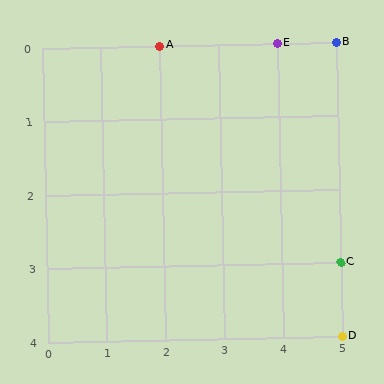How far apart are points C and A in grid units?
Points C and A are 3 columns and 3 rows apart (about 4.2 grid units diagonally).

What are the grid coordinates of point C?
Point C is at grid coordinates (5, 3).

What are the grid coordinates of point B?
Point B is at grid coordinates (5, 0).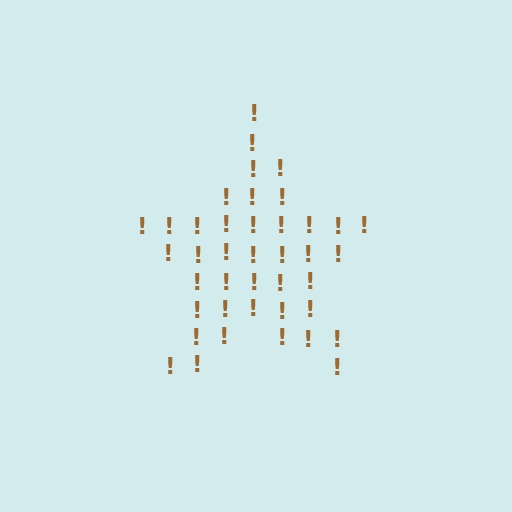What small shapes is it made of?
It is made of small exclamation marks.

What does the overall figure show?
The overall figure shows a star.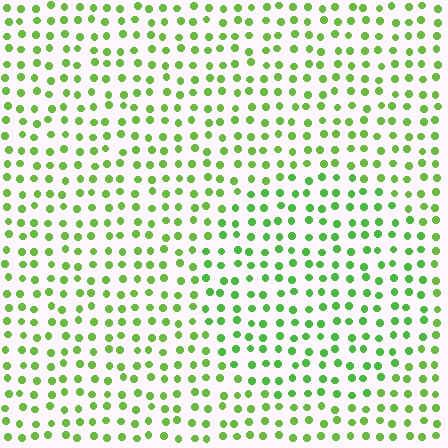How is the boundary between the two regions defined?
The boundary is defined purely by a slight shift in hue (about 15 degrees). Spacing, size, and orientation are identical on both sides.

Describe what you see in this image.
The image is filled with small lime elements in a uniform arrangement. A circle-shaped region is visible where the elements are tinted to a slightly different hue, forming a subtle color boundary.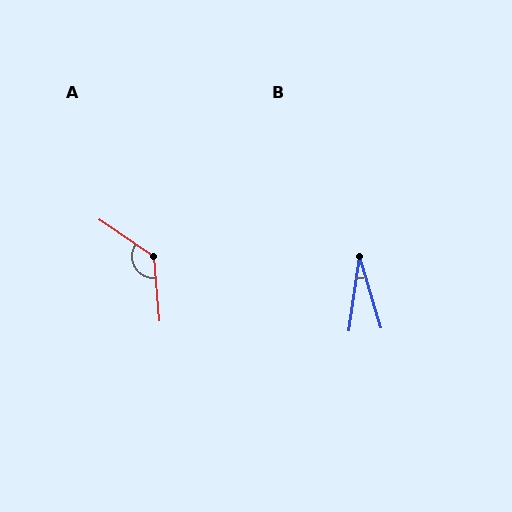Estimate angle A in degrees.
Approximately 129 degrees.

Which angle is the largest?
A, at approximately 129 degrees.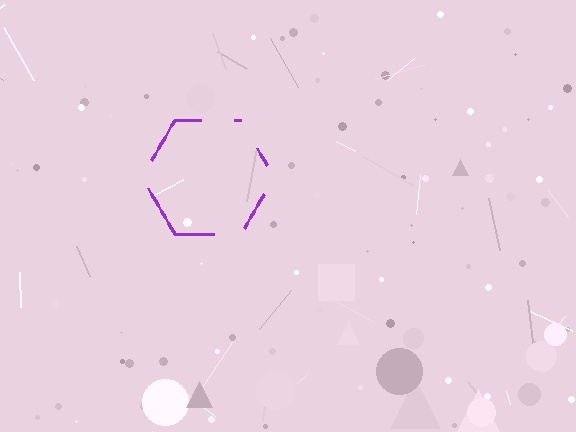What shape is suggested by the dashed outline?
The dashed outline suggests a hexagon.